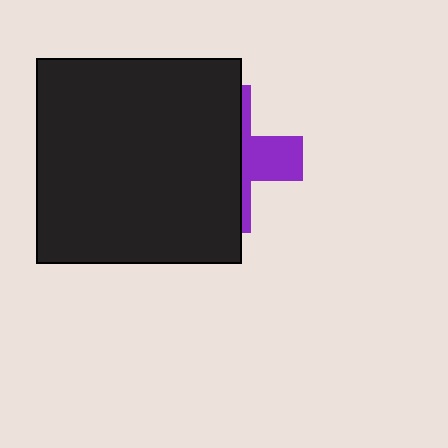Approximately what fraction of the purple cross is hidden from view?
Roughly 66% of the purple cross is hidden behind the black square.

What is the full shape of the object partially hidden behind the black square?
The partially hidden object is a purple cross.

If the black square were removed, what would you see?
You would see the complete purple cross.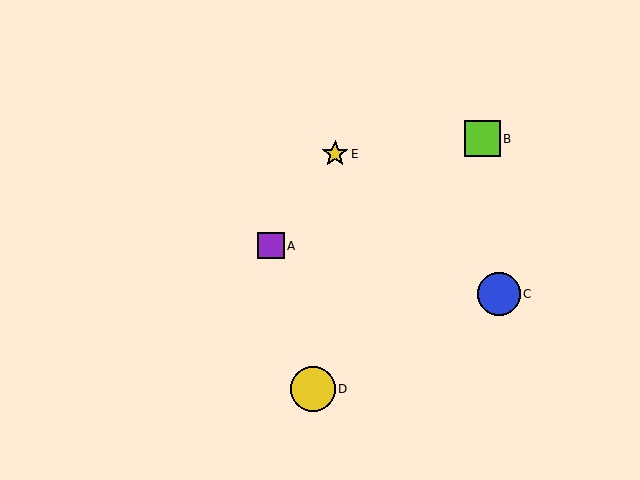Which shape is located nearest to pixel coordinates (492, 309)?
The blue circle (labeled C) at (499, 294) is nearest to that location.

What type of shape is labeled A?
Shape A is a purple square.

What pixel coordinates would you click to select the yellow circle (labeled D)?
Click at (313, 389) to select the yellow circle D.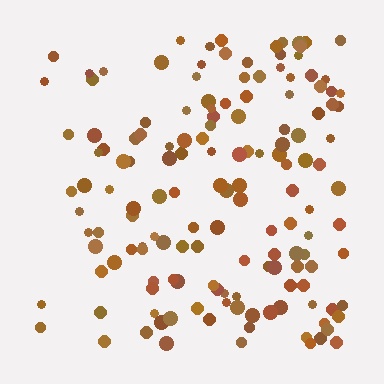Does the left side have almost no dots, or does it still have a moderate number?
Still a moderate number, just noticeably fewer than the right.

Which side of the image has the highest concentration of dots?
The right.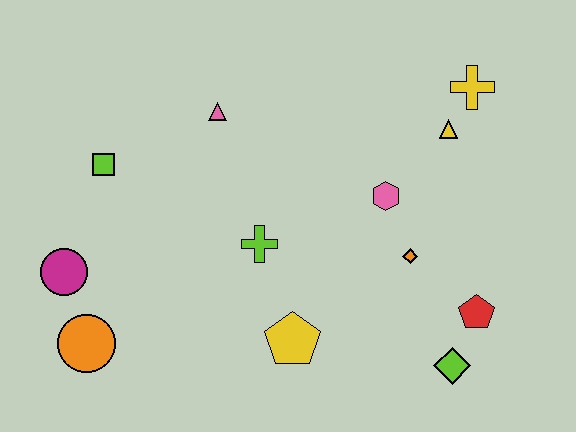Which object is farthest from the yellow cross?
The orange circle is farthest from the yellow cross.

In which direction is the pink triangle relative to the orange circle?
The pink triangle is above the orange circle.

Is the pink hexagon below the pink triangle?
Yes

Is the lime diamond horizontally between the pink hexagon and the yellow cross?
Yes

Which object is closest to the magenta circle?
The orange circle is closest to the magenta circle.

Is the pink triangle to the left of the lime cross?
Yes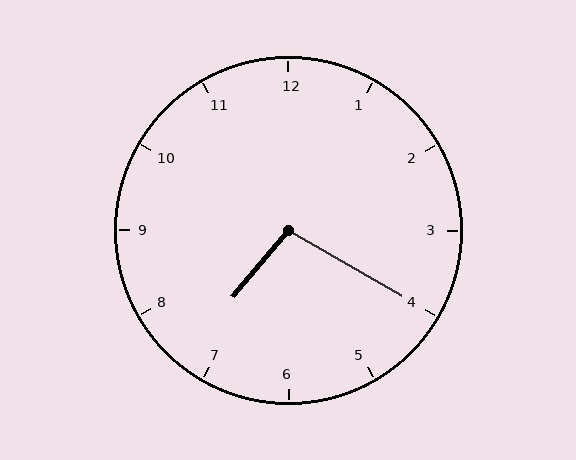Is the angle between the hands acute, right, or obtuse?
It is obtuse.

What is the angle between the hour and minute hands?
Approximately 100 degrees.